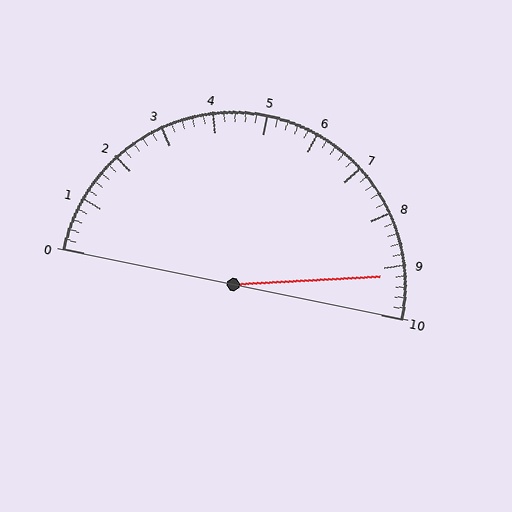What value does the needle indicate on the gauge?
The needle indicates approximately 9.2.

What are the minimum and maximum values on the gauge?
The gauge ranges from 0 to 10.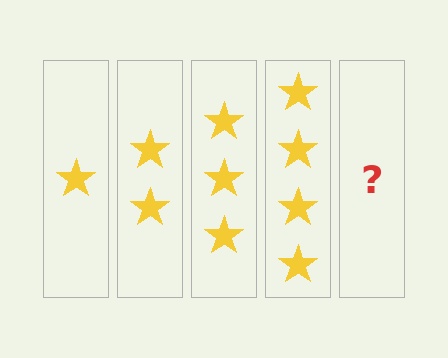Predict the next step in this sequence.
The next step is 5 stars.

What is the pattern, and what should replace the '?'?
The pattern is that each step adds one more star. The '?' should be 5 stars.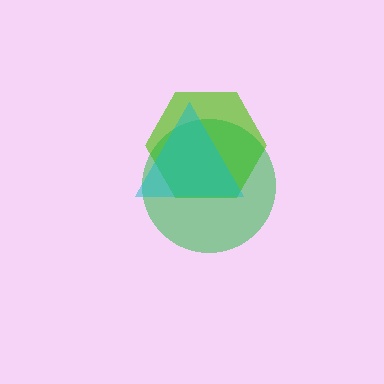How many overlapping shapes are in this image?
There are 3 overlapping shapes in the image.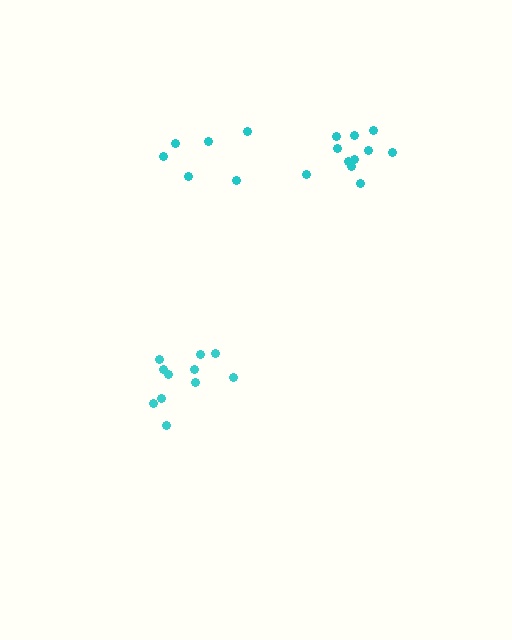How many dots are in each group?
Group 1: 6 dots, Group 2: 11 dots, Group 3: 11 dots (28 total).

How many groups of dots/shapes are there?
There are 3 groups.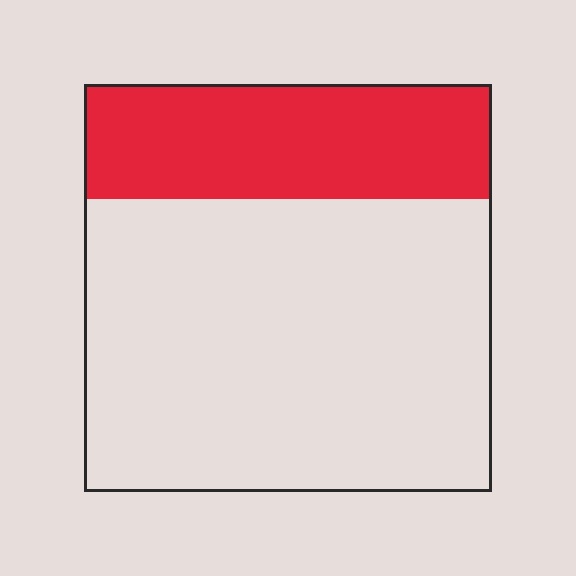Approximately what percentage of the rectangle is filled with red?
Approximately 30%.